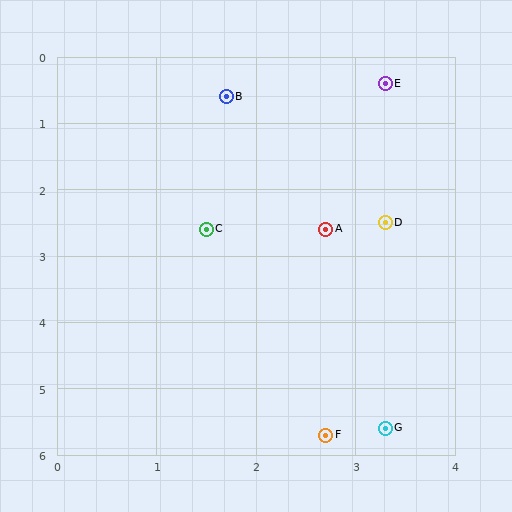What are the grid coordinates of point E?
Point E is at approximately (3.3, 0.4).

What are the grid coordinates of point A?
Point A is at approximately (2.7, 2.6).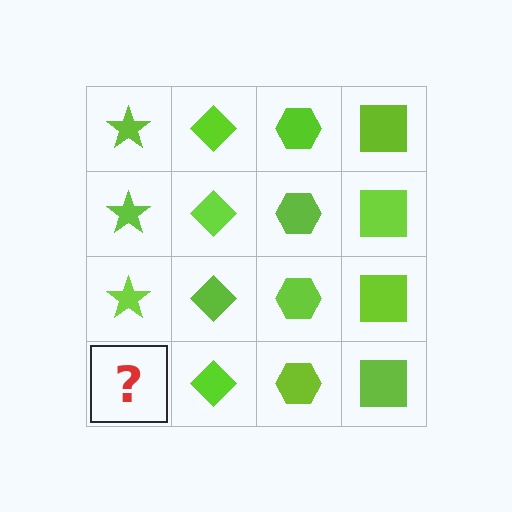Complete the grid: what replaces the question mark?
The question mark should be replaced with a lime star.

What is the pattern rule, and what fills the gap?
The rule is that each column has a consistent shape. The gap should be filled with a lime star.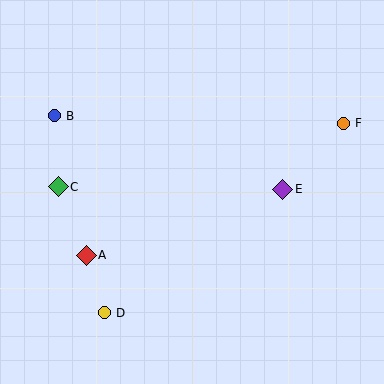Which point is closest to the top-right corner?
Point F is closest to the top-right corner.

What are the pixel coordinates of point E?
Point E is at (283, 189).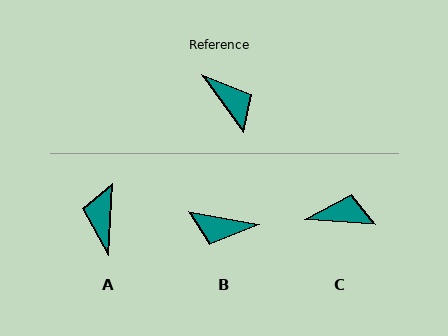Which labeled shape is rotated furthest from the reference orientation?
A, about 141 degrees away.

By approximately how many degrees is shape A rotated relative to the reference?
Approximately 141 degrees counter-clockwise.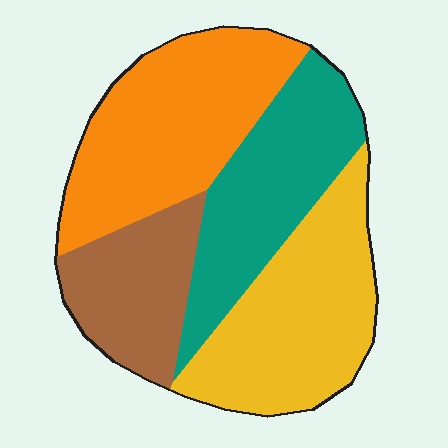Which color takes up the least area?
Brown, at roughly 15%.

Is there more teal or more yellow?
Yellow.